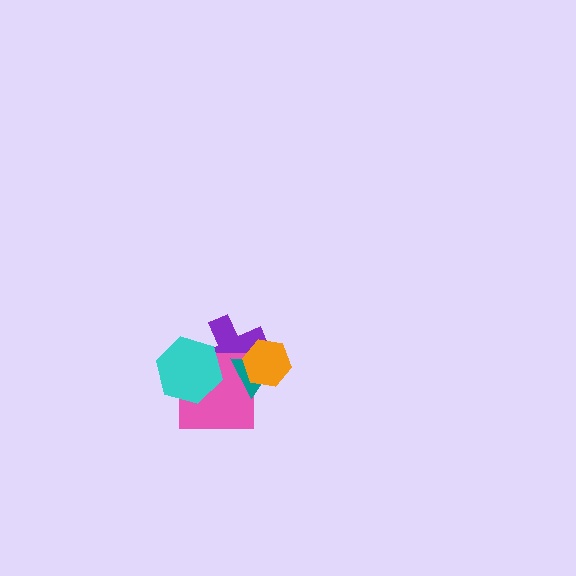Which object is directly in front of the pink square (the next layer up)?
The teal triangle is directly in front of the pink square.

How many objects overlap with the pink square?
3 objects overlap with the pink square.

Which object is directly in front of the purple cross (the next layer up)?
The pink square is directly in front of the purple cross.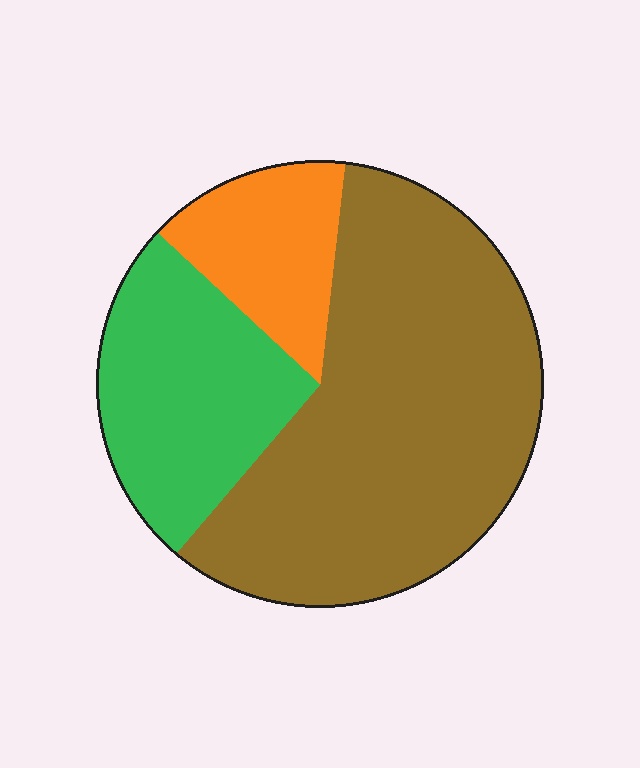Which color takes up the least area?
Orange, at roughly 15%.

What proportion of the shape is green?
Green covers roughly 25% of the shape.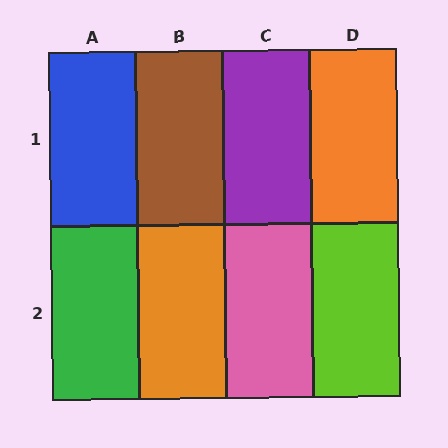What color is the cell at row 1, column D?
Orange.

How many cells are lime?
1 cell is lime.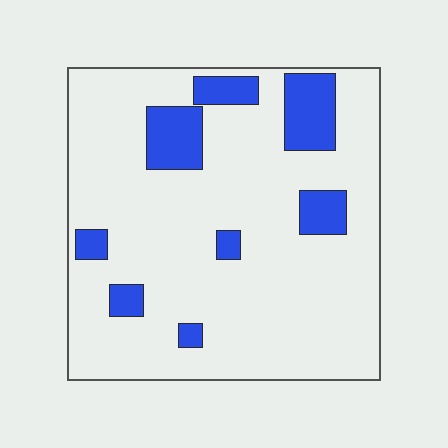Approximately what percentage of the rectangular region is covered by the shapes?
Approximately 15%.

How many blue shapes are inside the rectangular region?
8.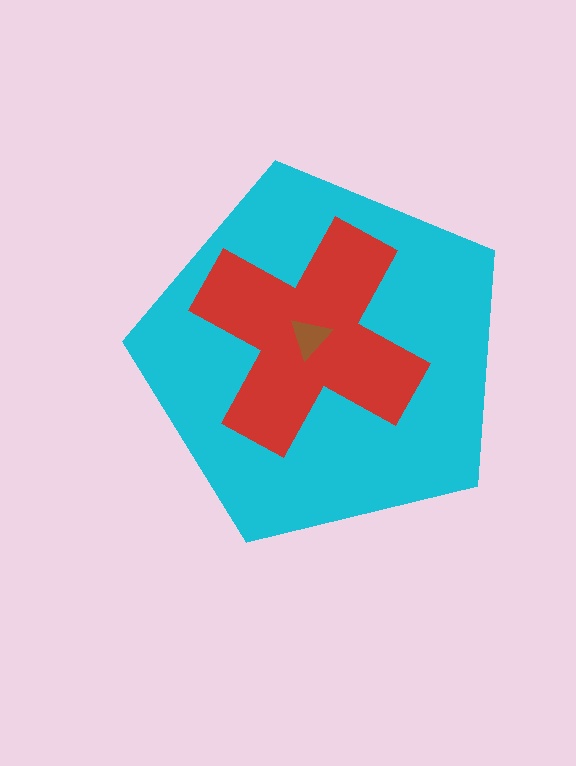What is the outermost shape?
The cyan pentagon.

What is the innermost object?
The brown triangle.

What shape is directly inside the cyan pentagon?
The red cross.